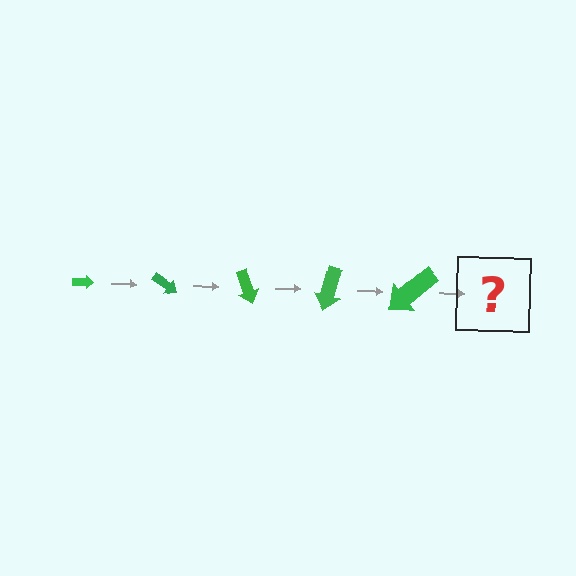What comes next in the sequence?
The next element should be an arrow, larger than the previous one and rotated 175 degrees from the start.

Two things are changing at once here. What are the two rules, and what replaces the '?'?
The two rules are that the arrow grows larger each step and it rotates 35 degrees each step. The '?' should be an arrow, larger than the previous one and rotated 175 degrees from the start.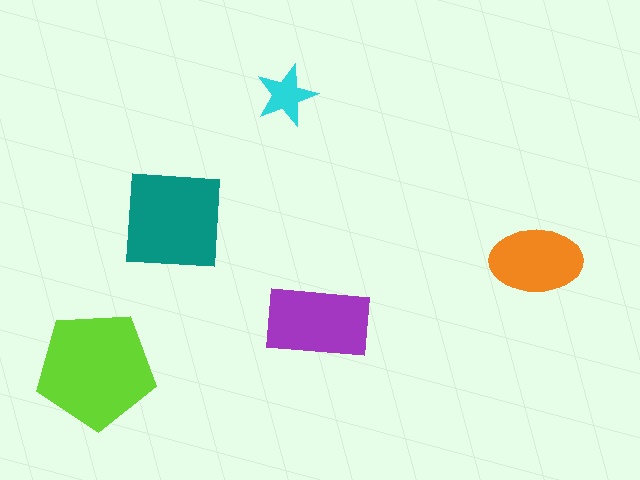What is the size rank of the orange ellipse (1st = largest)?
4th.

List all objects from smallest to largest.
The cyan star, the orange ellipse, the purple rectangle, the teal square, the lime pentagon.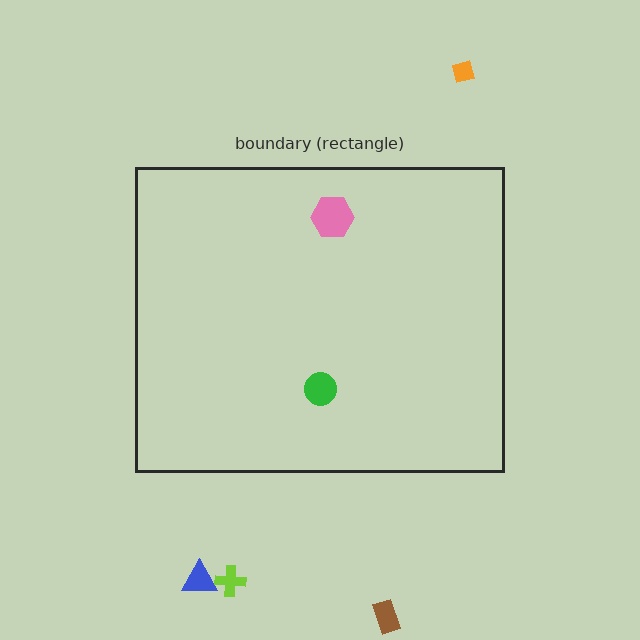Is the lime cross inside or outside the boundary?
Outside.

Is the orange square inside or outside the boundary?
Outside.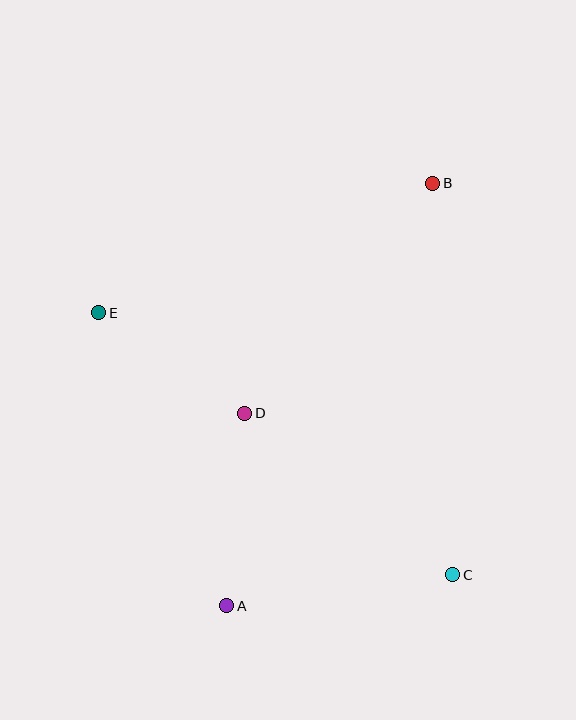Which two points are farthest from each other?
Points A and B are farthest from each other.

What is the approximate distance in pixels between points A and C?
The distance between A and C is approximately 228 pixels.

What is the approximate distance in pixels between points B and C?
The distance between B and C is approximately 392 pixels.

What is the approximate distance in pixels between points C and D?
The distance between C and D is approximately 263 pixels.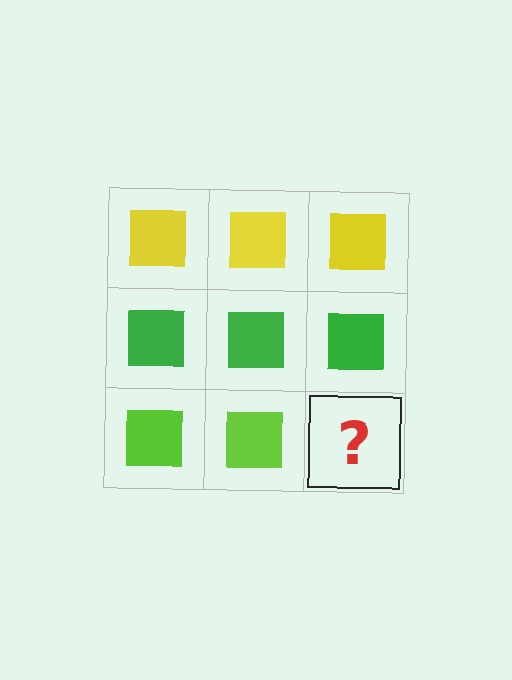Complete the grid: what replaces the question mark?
The question mark should be replaced with a lime square.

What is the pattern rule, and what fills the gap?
The rule is that each row has a consistent color. The gap should be filled with a lime square.